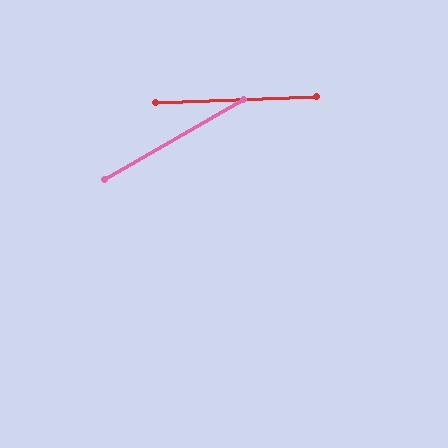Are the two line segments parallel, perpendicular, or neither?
Neither parallel nor perpendicular — they differ by about 28°.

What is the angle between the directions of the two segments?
Approximately 28 degrees.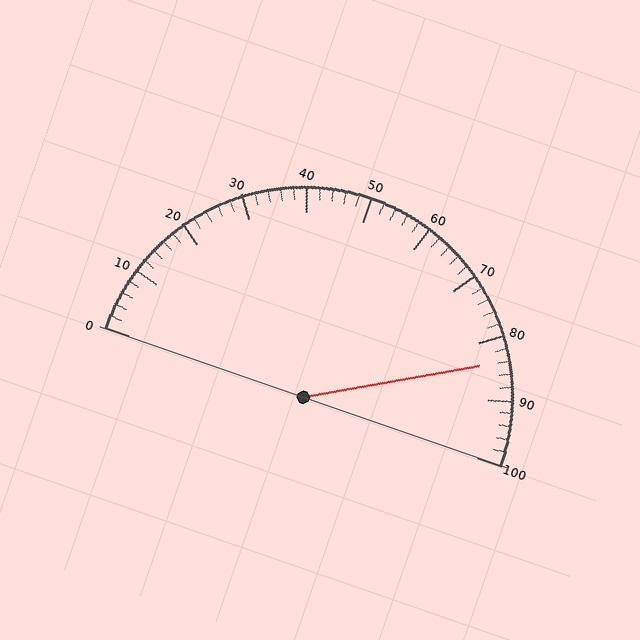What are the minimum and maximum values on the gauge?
The gauge ranges from 0 to 100.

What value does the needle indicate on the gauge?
The needle indicates approximately 84.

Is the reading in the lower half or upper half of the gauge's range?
The reading is in the upper half of the range (0 to 100).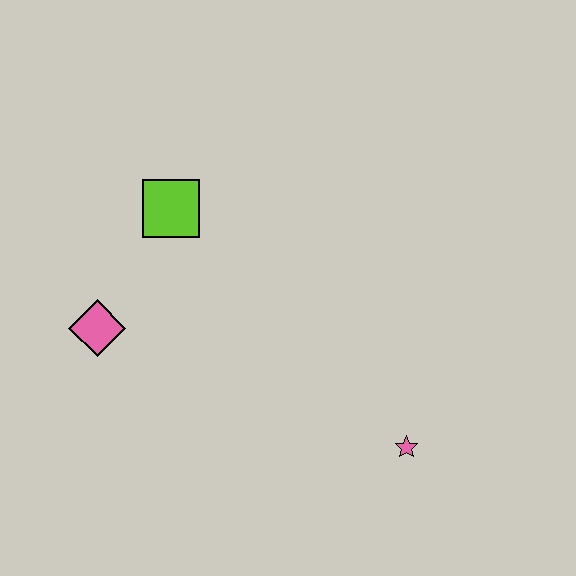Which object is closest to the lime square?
The pink diamond is closest to the lime square.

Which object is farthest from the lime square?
The pink star is farthest from the lime square.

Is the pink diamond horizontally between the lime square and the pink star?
No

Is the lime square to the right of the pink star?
No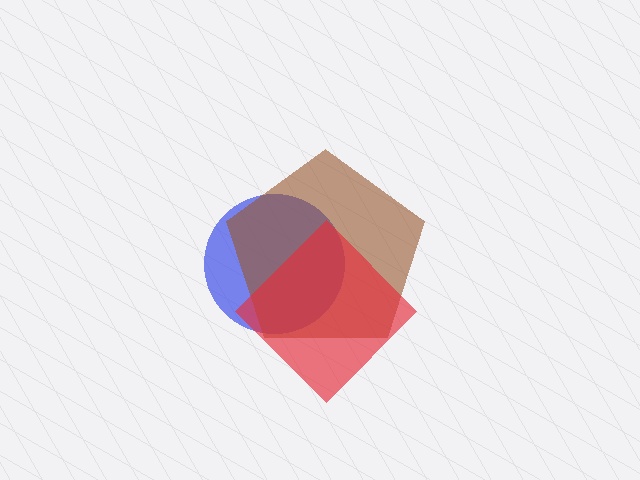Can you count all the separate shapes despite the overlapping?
Yes, there are 3 separate shapes.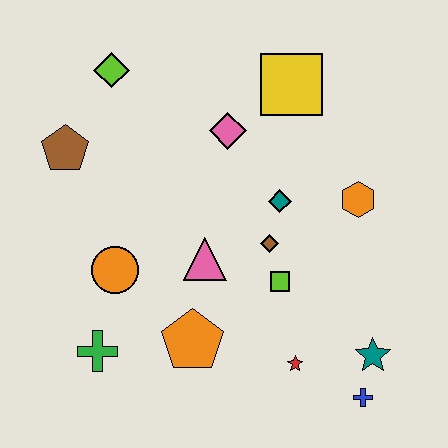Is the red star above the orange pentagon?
No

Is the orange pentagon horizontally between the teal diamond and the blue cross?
No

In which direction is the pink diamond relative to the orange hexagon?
The pink diamond is to the left of the orange hexagon.